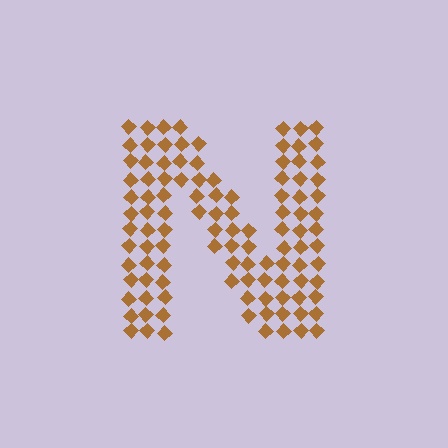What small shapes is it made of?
It is made of small diamonds.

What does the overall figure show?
The overall figure shows the letter N.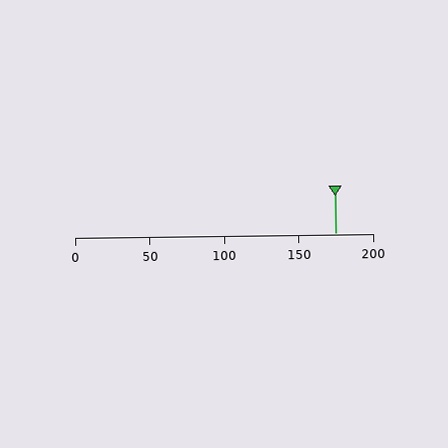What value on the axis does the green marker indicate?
The marker indicates approximately 175.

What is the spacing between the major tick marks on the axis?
The major ticks are spaced 50 apart.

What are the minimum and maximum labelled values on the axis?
The axis runs from 0 to 200.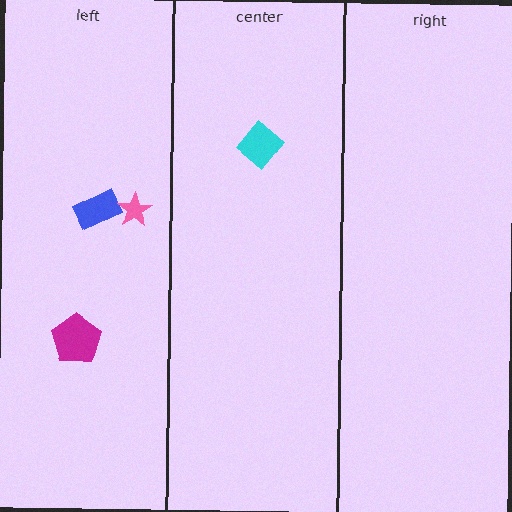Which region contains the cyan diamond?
The center region.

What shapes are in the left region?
The magenta pentagon, the blue rectangle, the pink star.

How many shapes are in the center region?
1.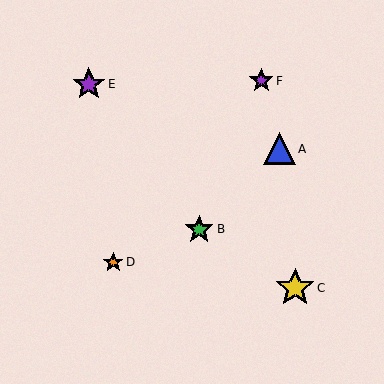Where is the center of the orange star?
The center of the orange star is at (113, 262).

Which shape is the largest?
The yellow star (labeled C) is the largest.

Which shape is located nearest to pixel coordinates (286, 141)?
The blue triangle (labeled A) at (279, 149) is nearest to that location.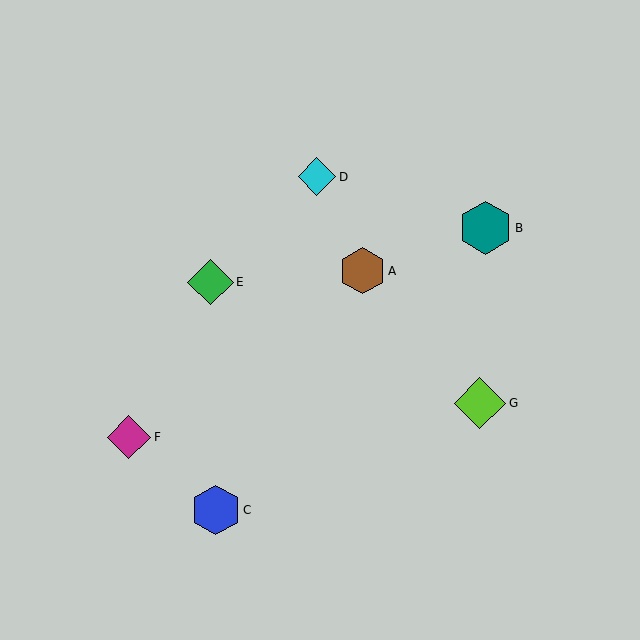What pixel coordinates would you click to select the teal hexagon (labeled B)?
Click at (486, 228) to select the teal hexagon B.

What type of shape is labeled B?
Shape B is a teal hexagon.